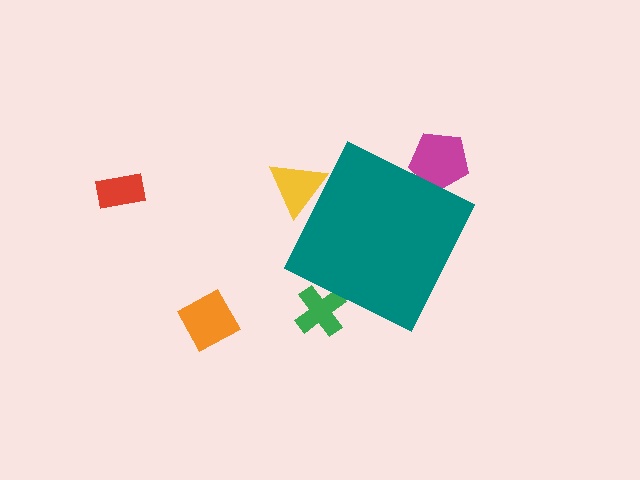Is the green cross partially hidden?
Yes, the green cross is partially hidden behind the teal diamond.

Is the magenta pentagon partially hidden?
Yes, the magenta pentagon is partially hidden behind the teal diamond.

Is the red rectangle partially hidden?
No, the red rectangle is fully visible.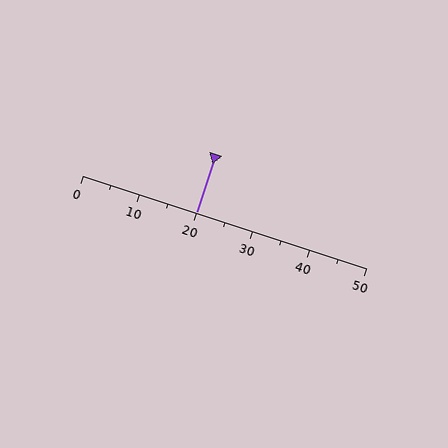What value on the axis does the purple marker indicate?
The marker indicates approximately 20.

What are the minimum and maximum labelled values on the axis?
The axis runs from 0 to 50.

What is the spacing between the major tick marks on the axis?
The major ticks are spaced 10 apart.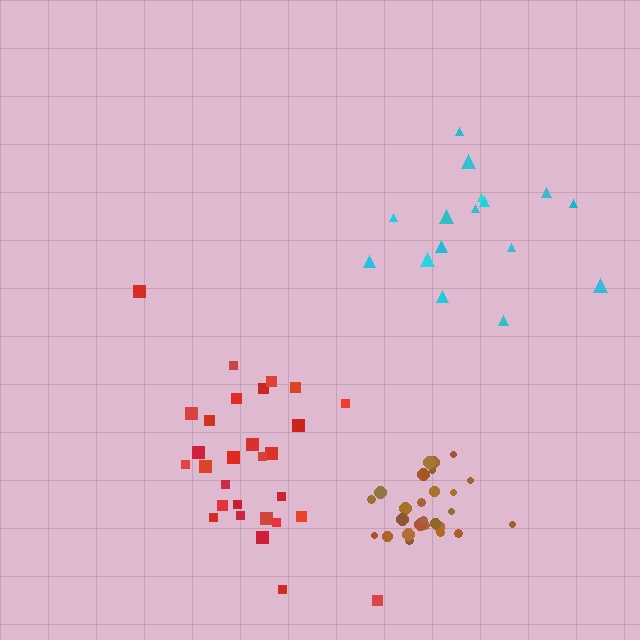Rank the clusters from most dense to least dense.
brown, red, cyan.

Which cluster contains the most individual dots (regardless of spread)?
Red (29).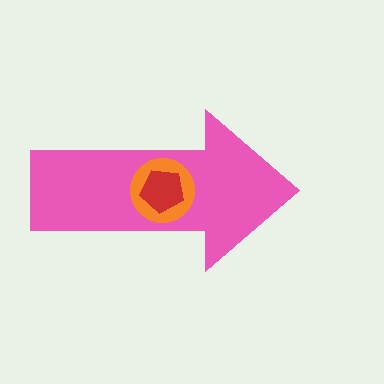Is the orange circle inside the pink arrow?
Yes.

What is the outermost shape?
The pink arrow.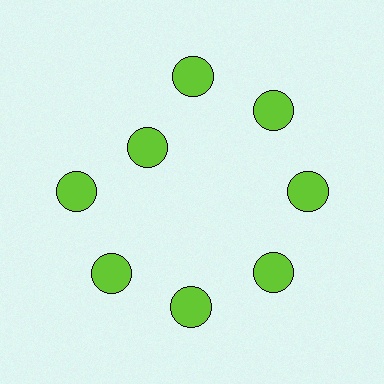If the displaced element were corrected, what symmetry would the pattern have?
It would have 8-fold rotational symmetry — the pattern would map onto itself every 45 degrees.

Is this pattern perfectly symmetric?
No. The 8 lime circles are arranged in a ring, but one element near the 10 o'clock position is pulled inward toward the center, breaking the 8-fold rotational symmetry.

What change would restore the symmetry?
The symmetry would be restored by moving it outward, back onto the ring so that all 8 circles sit at equal angles and equal distance from the center.